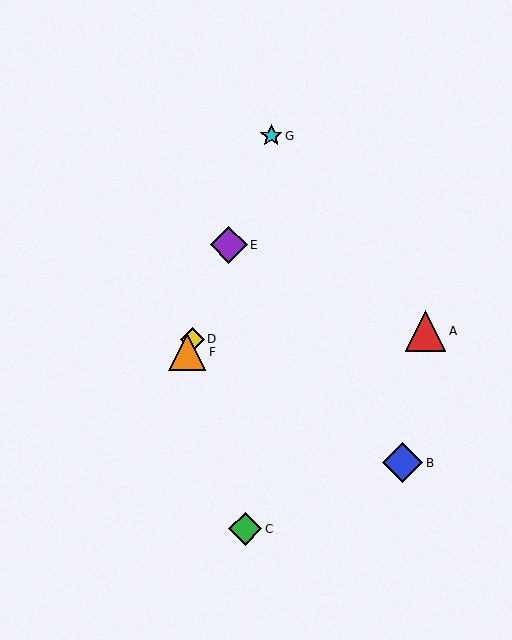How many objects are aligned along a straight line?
4 objects (D, E, F, G) are aligned along a straight line.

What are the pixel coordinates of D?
Object D is at (192, 339).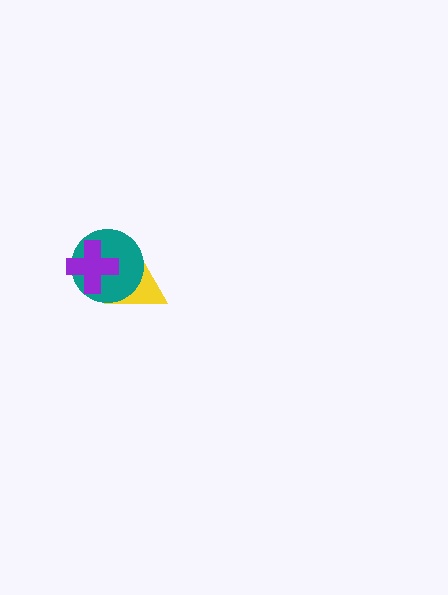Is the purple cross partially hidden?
No, no other shape covers it.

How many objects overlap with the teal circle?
2 objects overlap with the teal circle.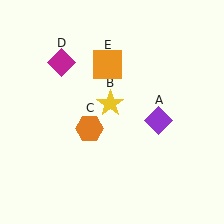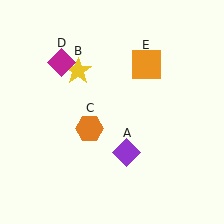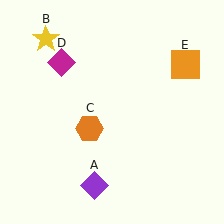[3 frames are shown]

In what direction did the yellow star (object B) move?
The yellow star (object B) moved up and to the left.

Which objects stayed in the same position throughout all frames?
Orange hexagon (object C) and magenta diamond (object D) remained stationary.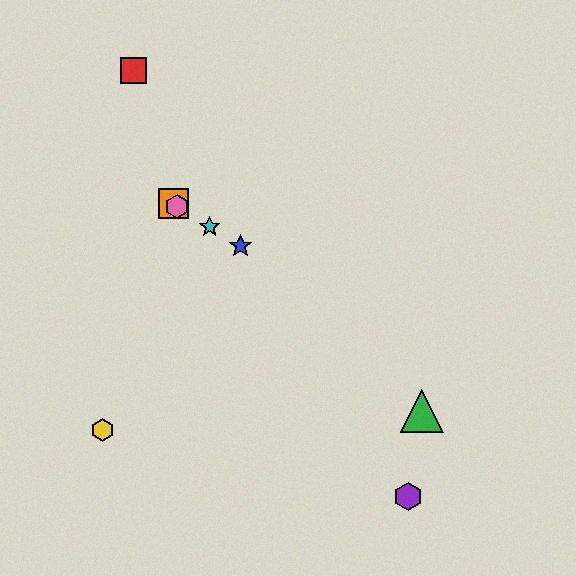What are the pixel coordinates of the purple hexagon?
The purple hexagon is at (408, 496).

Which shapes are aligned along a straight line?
The blue star, the orange square, the cyan star, the pink hexagon are aligned along a straight line.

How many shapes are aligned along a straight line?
4 shapes (the blue star, the orange square, the cyan star, the pink hexagon) are aligned along a straight line.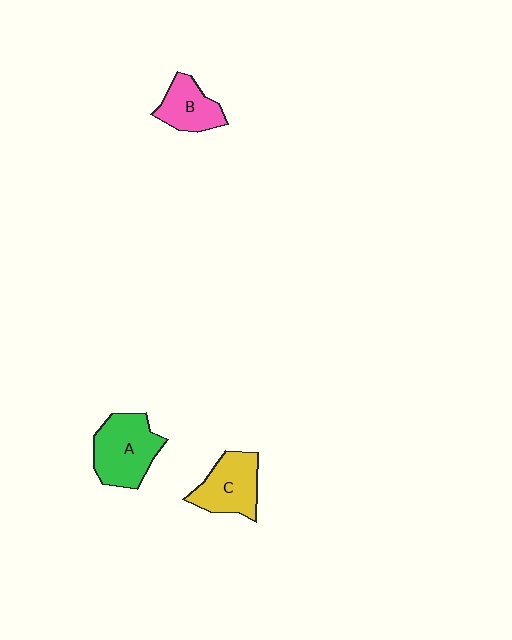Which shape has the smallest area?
Shape B (pink).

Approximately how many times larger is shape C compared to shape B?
Approximately 1.3 times.